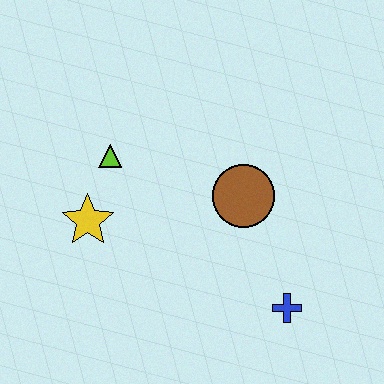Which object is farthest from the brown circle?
The yellow star is farthest from the brown circle.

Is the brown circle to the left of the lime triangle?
No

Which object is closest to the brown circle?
The blue cross is closest to the brown circle.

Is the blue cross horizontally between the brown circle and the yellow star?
No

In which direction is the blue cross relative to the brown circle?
The blue cross is below the brown circle.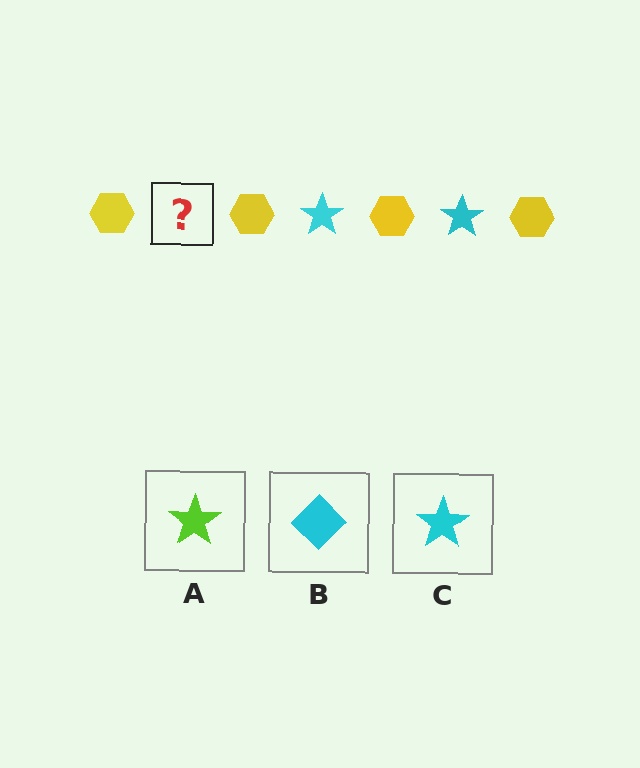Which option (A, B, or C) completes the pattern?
C.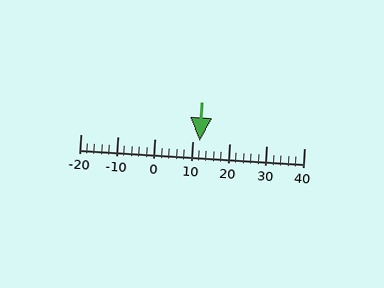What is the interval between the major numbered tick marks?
The major tick marks are spaced 10 units apart.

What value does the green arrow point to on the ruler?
The green arrow points to approximately 12.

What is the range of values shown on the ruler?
The ruler shows values from -20 to 40.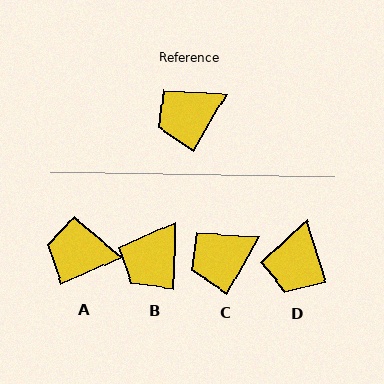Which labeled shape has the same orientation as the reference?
C.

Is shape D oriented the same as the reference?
No, it is off by about 47 degrees.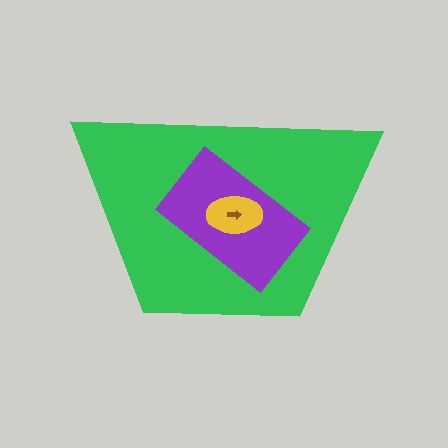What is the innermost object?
The brown arrow.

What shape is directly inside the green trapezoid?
The purple rectangle.